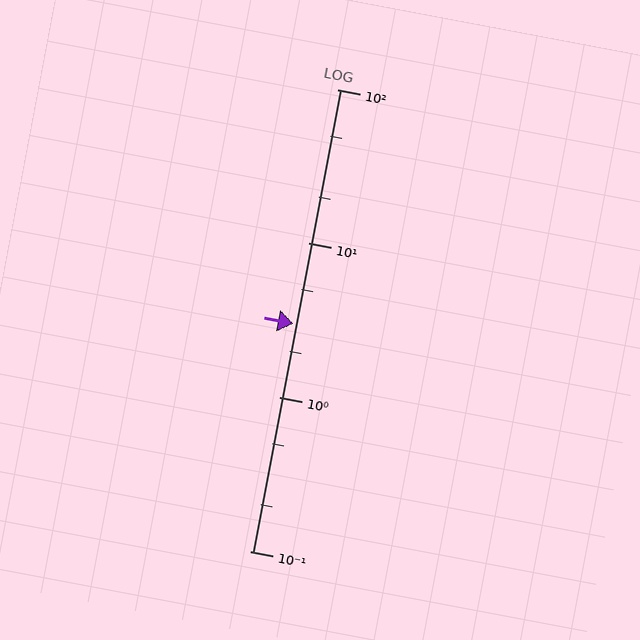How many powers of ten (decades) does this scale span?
The scale spans 3 decades, from 0.1 to 100.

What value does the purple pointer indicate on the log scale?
The pointer indicates approximately 3.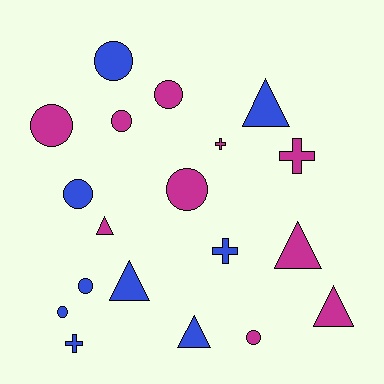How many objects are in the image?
There are 19 objects.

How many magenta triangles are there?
There are 3 magenta triangles.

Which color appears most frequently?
Magenta, with 10 objects.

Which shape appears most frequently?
Circle, with 9 objects.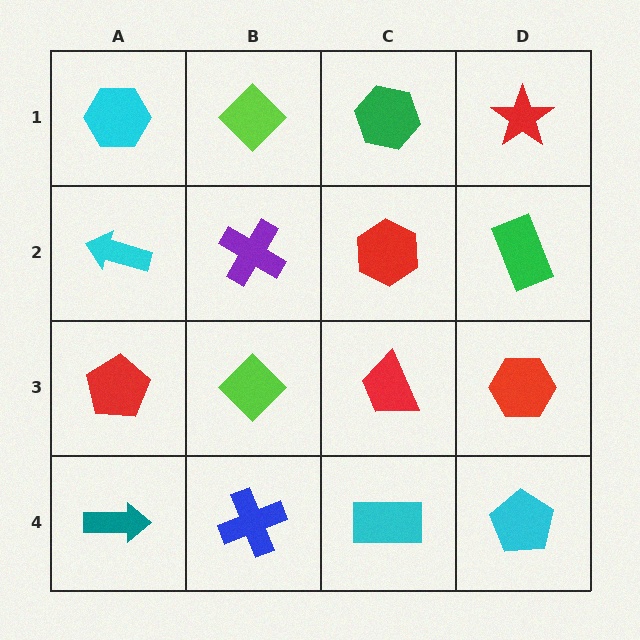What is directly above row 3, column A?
A cyan arrow.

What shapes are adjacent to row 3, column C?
A red hexagon (row 2, column C), a cyan rectangle (row 4, column C), a lime diamond (row 3, column B), a red hexagon (row 3, column D).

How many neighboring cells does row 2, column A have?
3.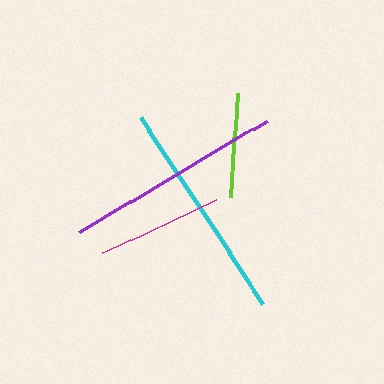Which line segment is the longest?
The cyan line is the longest at approximately 224 pixels.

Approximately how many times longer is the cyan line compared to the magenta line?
The cyan line is approximately 1.8 times the length of the magenta line.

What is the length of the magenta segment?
The magenta segment is approximately 125 pixels long.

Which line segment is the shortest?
The lime line is the shortest at approximately 104 pixels.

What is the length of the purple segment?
The purple segment is approximately 219 pixels long.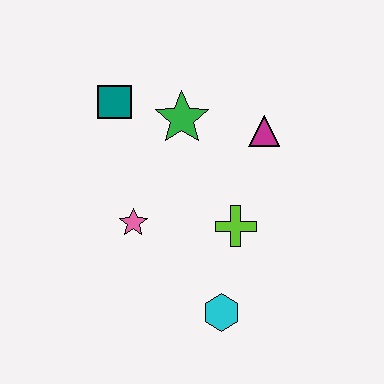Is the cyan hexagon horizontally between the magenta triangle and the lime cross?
No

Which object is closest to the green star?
The teal square is closest to the green star.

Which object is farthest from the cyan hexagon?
The teal square is farthest from the cyan hexagon.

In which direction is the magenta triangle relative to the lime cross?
The magenta triangle is above the lime cross.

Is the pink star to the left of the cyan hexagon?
Yes